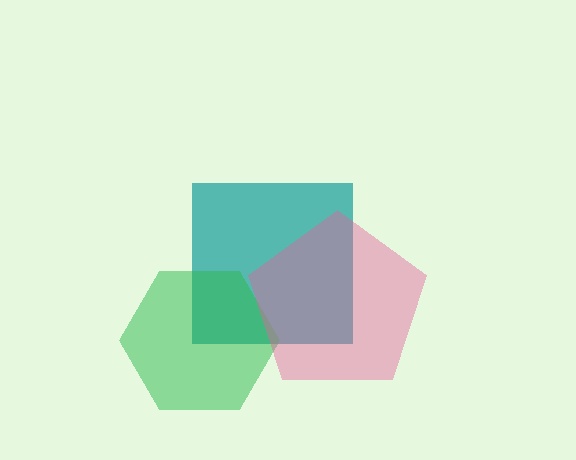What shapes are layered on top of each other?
The layered shapes are: a teal square, a green hexagon, a pink pentagon.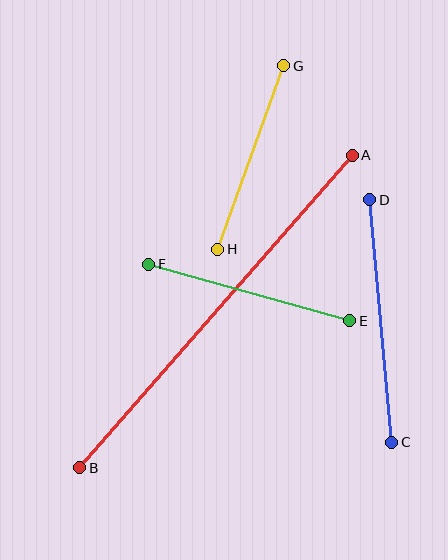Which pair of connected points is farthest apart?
Points A and B are farthest apart.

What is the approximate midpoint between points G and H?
The midpoint is at approximately (251, 157) pixels.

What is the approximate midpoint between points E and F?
The midpoint is at approximately (249, 292) pixels.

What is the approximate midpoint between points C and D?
The midpoint is at approximately (381, 321) pixels.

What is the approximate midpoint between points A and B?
The midpoint is at approximately (216, 311) pixels.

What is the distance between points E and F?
The distance is approximately 209 pixels.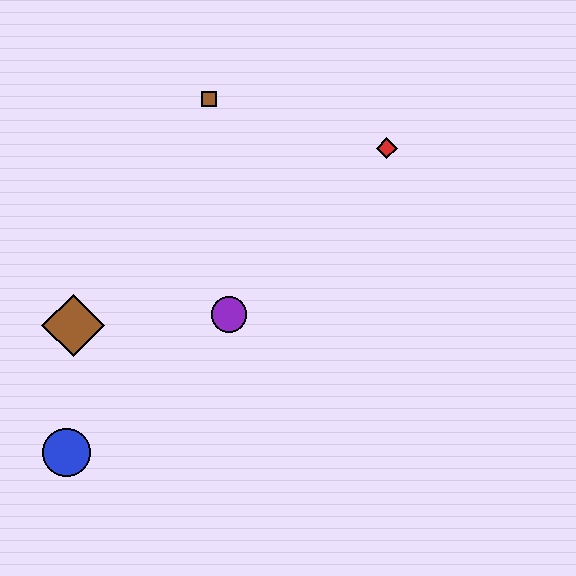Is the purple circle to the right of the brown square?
Yes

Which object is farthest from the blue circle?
The red diamond is farthest from the blue circle.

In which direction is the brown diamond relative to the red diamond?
The brown diamond is to the left of the red diamond.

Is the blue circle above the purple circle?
No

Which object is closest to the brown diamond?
The blue circle is closest to the brown diamond.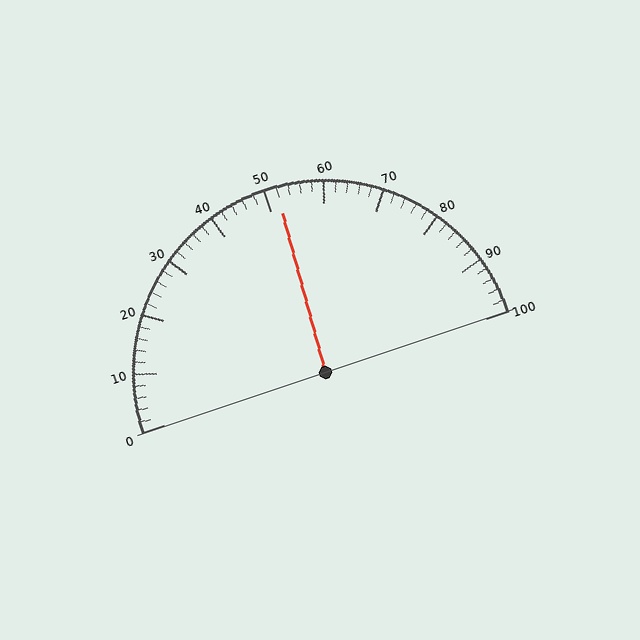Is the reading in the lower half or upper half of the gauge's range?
The reading is in the upper half of the range (0 to 100).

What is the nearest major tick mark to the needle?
The nearest major tick mark is 50.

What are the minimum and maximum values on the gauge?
The gauge ranges from 0 to 100.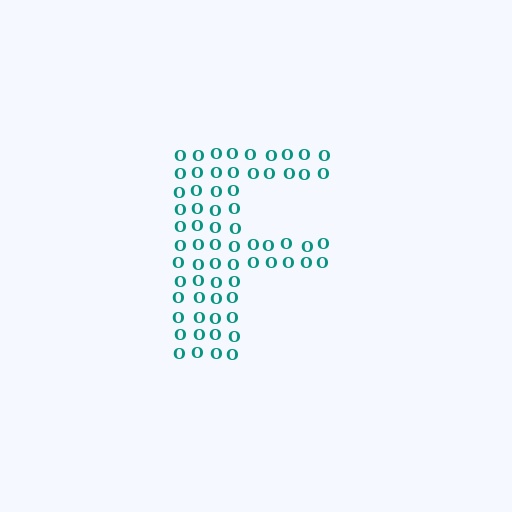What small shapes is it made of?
It is made of small letter O's.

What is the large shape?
The large shape is the letter F.